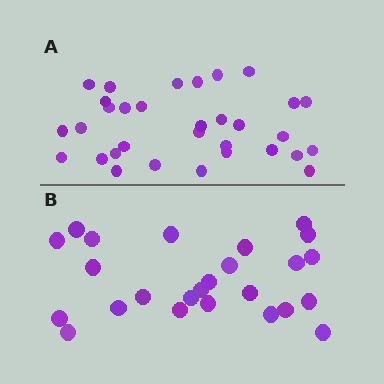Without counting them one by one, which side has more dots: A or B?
Region A (the top region) has more dots.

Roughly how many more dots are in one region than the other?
Region A has roughly 8 or so more dots than region B.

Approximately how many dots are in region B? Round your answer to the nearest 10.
About 20 dots. (The exact count is 25, which rounds to 20.)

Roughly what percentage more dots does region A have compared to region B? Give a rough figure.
About 30% more.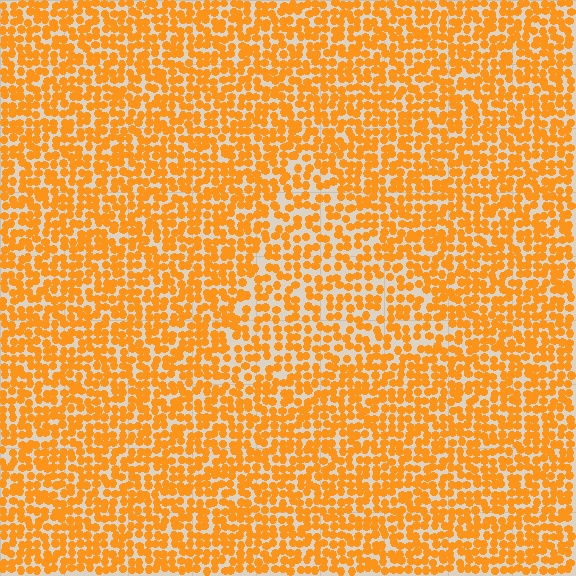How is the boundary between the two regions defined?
The boundary is defined by a change in element density (approximately 1.4x ratio). All elements are the same color, size, and shape.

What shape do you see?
I see a triangle.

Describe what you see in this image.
The image contains small orange elements arranged at two different densities. A triangle-shaped region is visible where the elements are less densely packed than the surrounding area.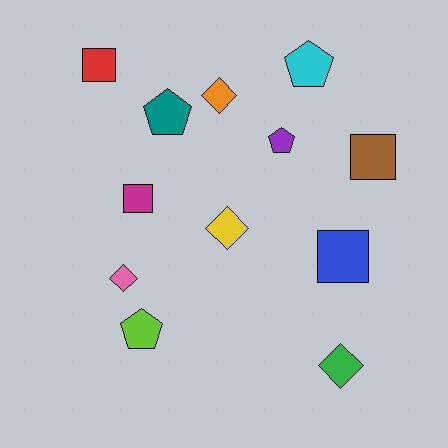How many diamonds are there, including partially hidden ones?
There are 4 diamonds.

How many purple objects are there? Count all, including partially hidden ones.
There is 1 purple object.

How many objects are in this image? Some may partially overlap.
There are 12 objects.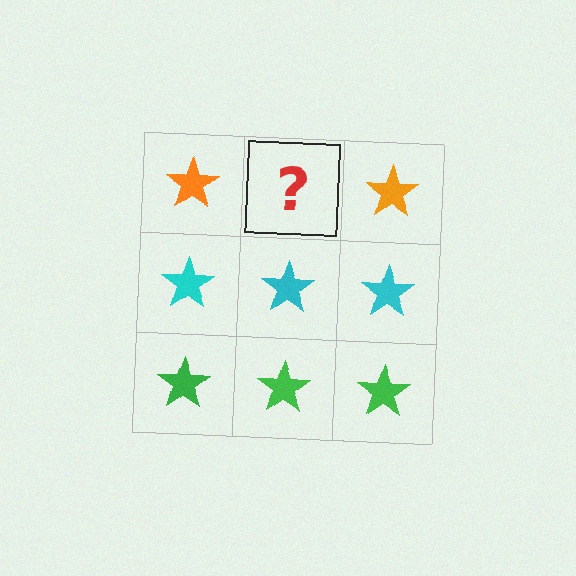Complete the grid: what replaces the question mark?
The question mark should be replaced with an orange star.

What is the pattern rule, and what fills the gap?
The rule is that each row has a consistent color. The gap should be filled with an orange star.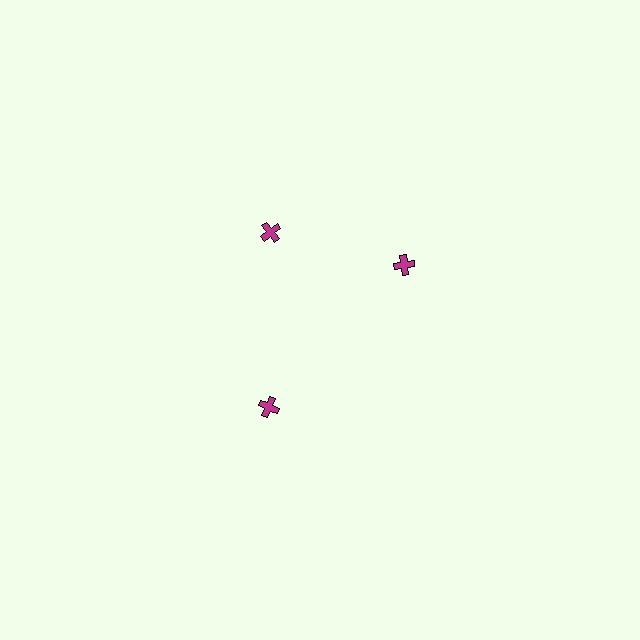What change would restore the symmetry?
The symmetry would be restored by rotating it back into even spacing with its neighbors so that all 3 crosses sit at equal angles and equal distance from the center.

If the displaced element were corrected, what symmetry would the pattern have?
It would have 3-fold rotational symmetry — the pattern would map onto itself every 120 degrees.